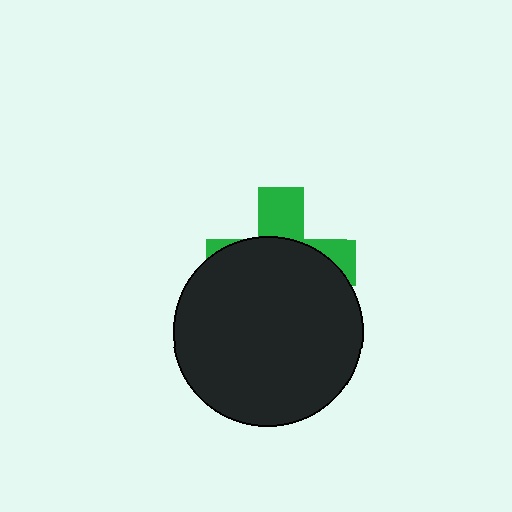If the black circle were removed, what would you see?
You would see the complete green cross.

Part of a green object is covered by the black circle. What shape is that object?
It is a cross.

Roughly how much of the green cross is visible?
A small part of it is visible (roughly 32%).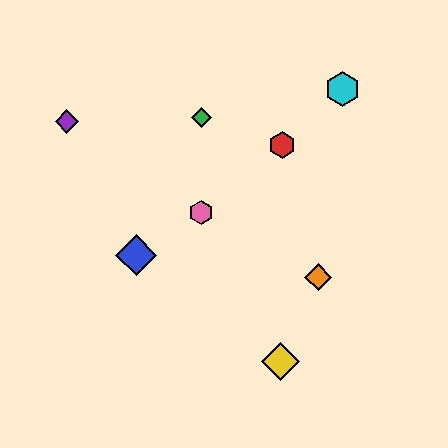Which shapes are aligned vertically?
The green diamond, the pink hexagon are aligned vertically.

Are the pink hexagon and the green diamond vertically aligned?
Yes, both are at x≈201.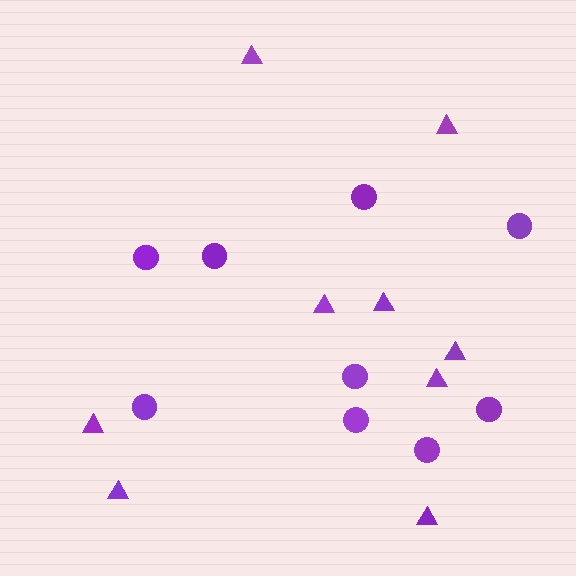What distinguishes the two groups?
There are 2 groups: one group of circles (9) and one group of triangles (9).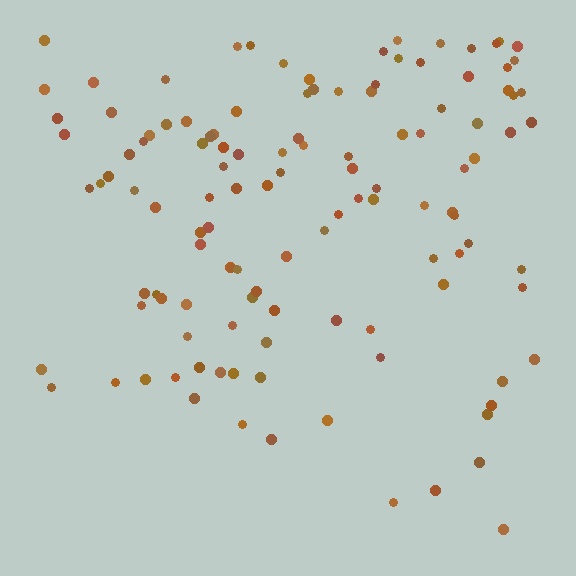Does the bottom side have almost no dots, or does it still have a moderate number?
Still a moderate number, just noticeably fewer than the top.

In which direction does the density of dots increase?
From bottom to top, with the top side densest.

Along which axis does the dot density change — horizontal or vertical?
Vertical.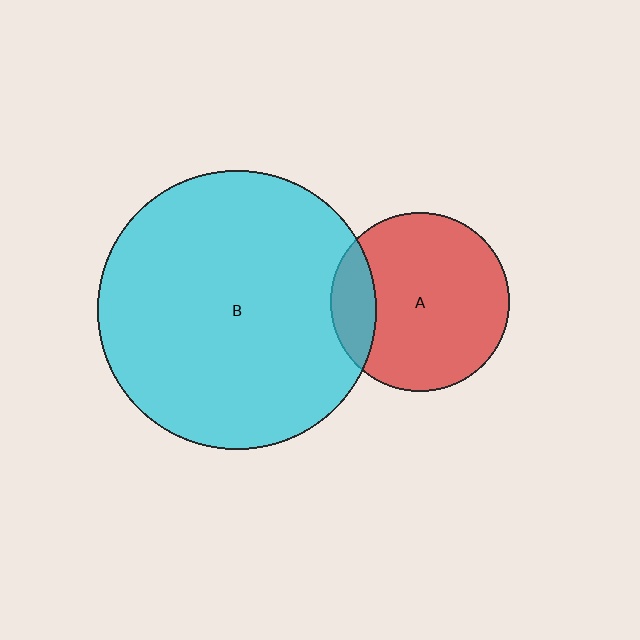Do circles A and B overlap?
Yes.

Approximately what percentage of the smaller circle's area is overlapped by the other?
Approximately 15%.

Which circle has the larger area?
Circle B (cyan).